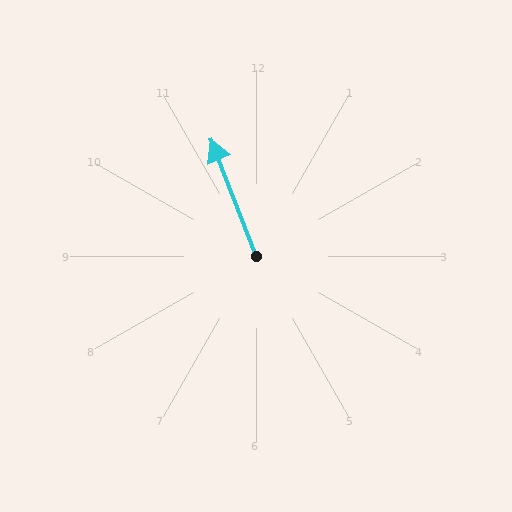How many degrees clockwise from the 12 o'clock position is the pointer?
Approximately 339 degrees.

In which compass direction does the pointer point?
North.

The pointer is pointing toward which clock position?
Roughly 11 o'clock.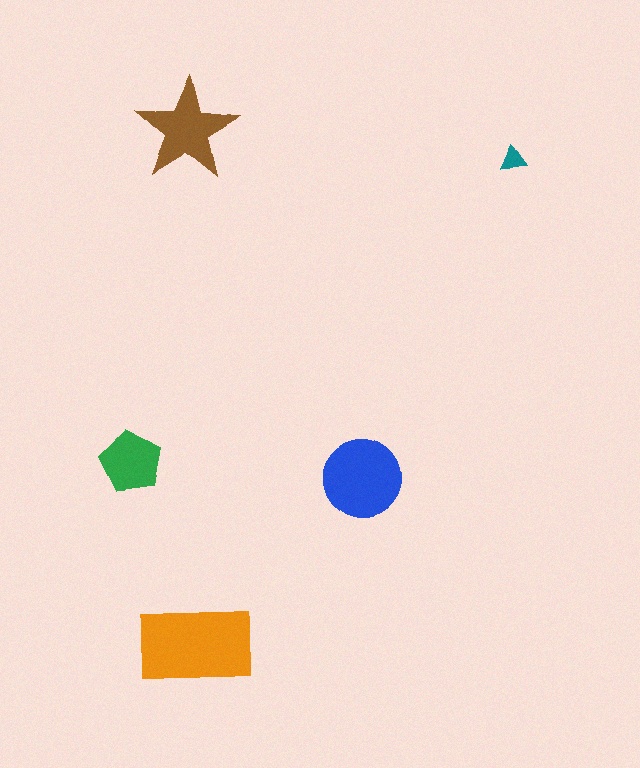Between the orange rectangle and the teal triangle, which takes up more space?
The orange rectangle.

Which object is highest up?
The brown star is topmost.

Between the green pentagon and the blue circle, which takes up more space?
The blue circle.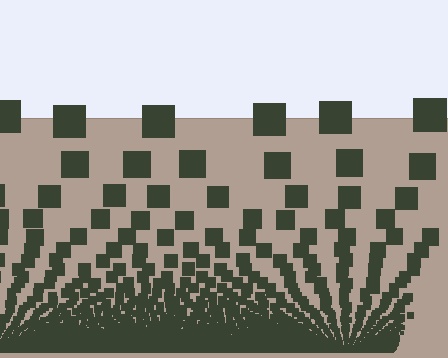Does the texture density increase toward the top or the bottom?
Density increases toward the bottom.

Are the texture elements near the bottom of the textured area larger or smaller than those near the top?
Smaller. The gradient is inverted — elements near the bottom are smaller and denser.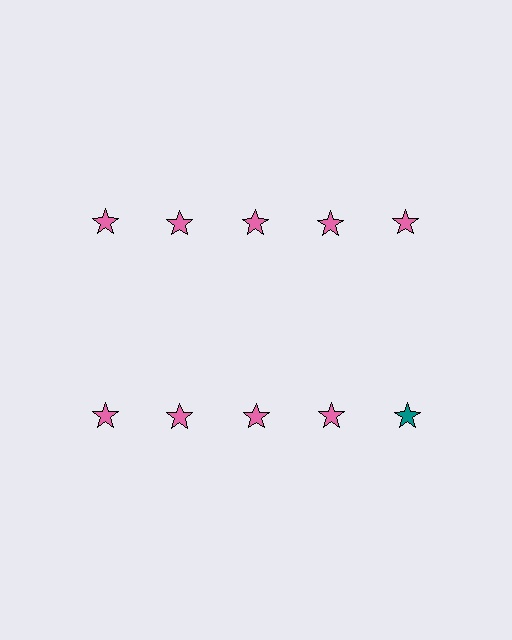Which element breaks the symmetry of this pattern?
The teal star in the second row, rightmost column breaks the symmetry. All other shapes are pink stars.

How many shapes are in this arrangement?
There are 10 shapes arranged in a grid pattern.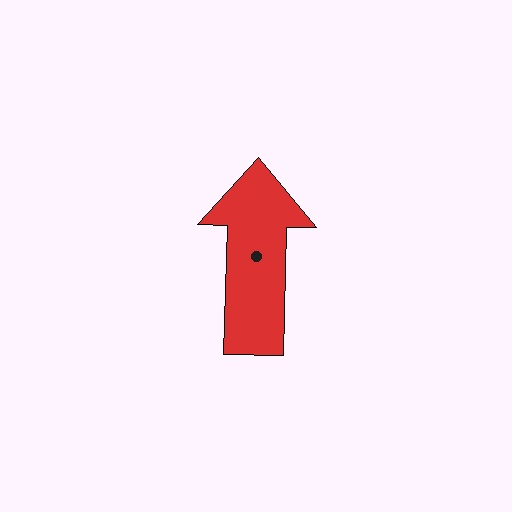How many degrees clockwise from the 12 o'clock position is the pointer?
Approximately 2 degrees.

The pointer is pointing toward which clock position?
Roughly 12 o'clock.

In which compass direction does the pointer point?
North.